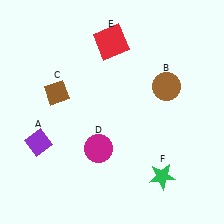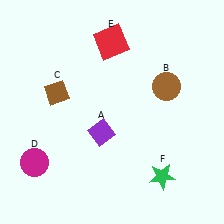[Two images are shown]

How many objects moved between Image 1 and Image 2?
2 objects moved between the two images.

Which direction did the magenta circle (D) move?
The magenta circle (D) moved left.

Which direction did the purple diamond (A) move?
The purple diamond (A) moved right.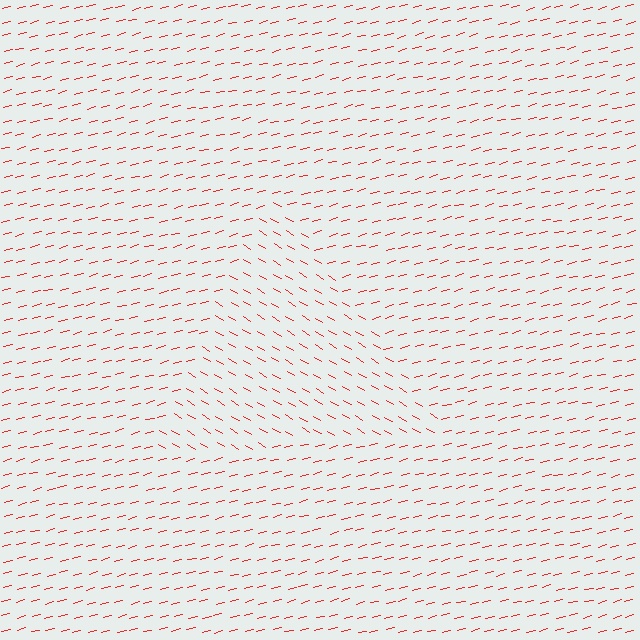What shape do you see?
I see a triangle.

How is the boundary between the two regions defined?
The boundary is defined purely by a change in line orientation (approximately 45 degrees difference). All lines are the same color and thickness.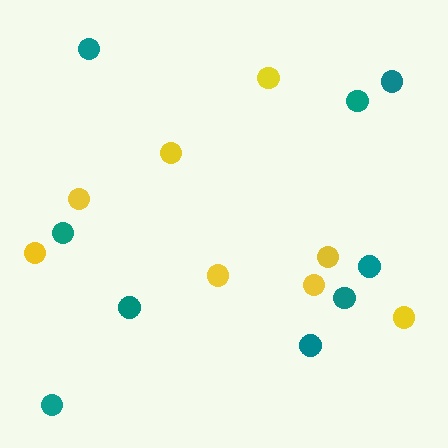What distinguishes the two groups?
There are 2 groups: one group of yellow circles (8) and one group of teal circles (9).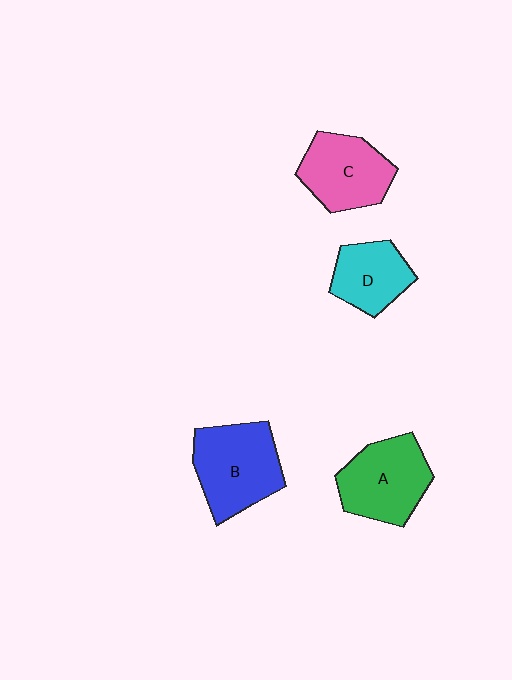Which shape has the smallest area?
Shape D (cyan).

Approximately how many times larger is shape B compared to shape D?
Approximately 1.5 times.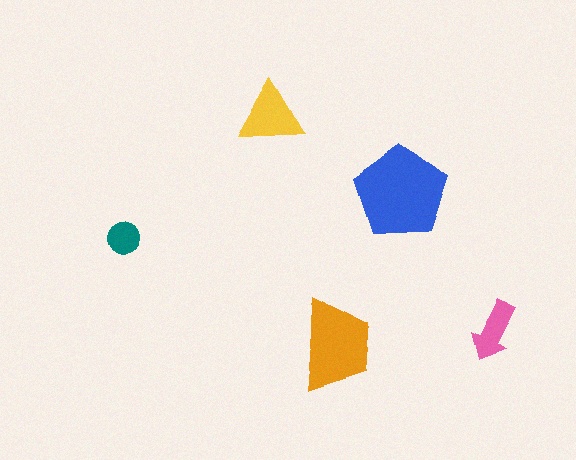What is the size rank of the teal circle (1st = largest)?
5th.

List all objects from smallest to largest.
The teal circle, the pink arrow, the yellow triangle, the orange trapezoid, the blue pentagon.